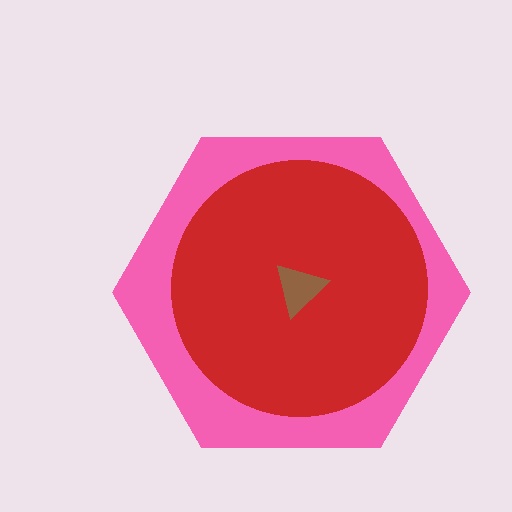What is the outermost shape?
The pink hexagon.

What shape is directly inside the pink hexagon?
The red circle.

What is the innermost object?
The brown triangle.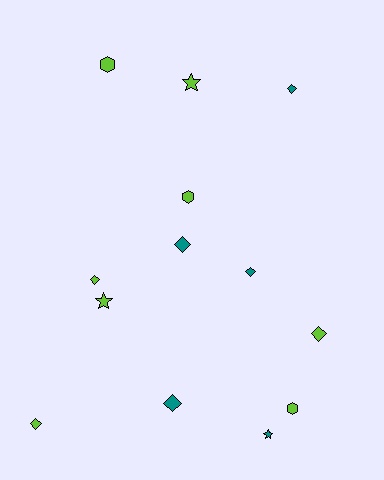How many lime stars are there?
There are 2 lime stars.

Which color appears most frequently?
Lime, with 8 objects.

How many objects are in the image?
There are 13 objects.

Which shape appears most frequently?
Diamond, with 7 objects.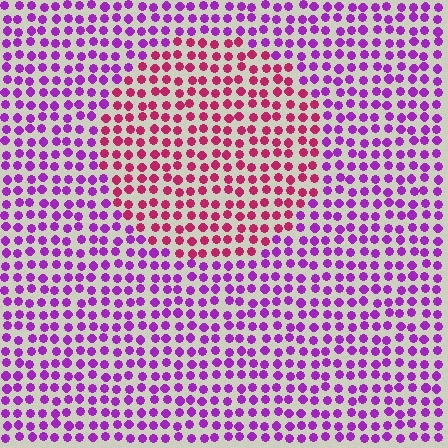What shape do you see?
I see a circle.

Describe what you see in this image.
The image is filled with small purple elements in a uniform arrangement. A circle-shaped region is visible where the elements are tinted to a slightly different hue, forming a subtle color boundary.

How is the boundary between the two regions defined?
The boundary is defined purely by a slight shift in hue (about 45 degrees). Spacing, size, and orientation are identical on both sides.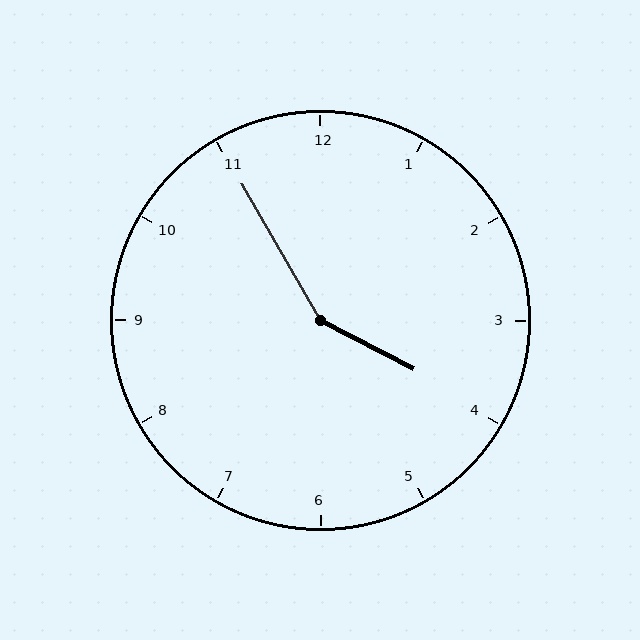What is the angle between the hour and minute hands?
Approximately 148 degrees.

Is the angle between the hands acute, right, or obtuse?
It is obtuse.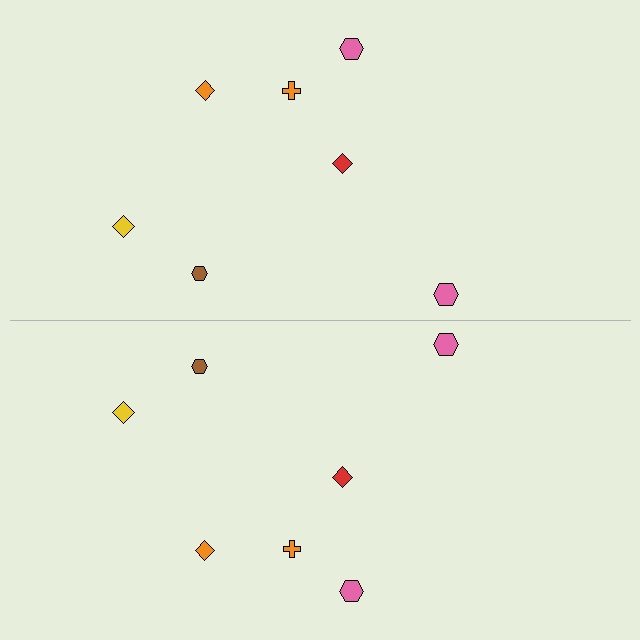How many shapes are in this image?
There are 14 shapes in this image.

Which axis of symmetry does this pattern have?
The pattern has a horizontal axis of symmetry running through the center of the image.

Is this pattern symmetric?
Yes, this pattern has bilateral (reflection) symmetry.